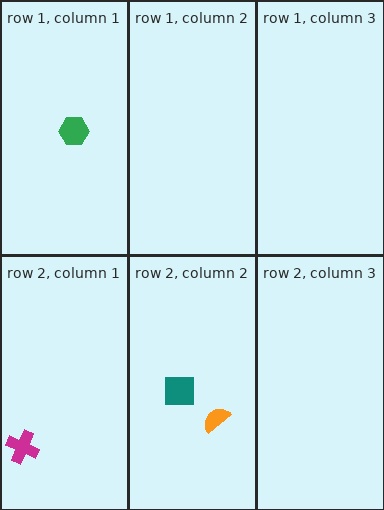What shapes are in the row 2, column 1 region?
The magenta cross.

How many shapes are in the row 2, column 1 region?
1.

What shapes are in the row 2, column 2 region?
The teal square, the orange semicircle.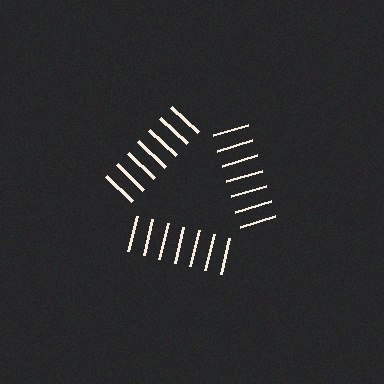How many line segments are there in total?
21 — 7 along each of the 3 edges.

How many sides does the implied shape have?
3 sides — the line-ends trace a triangle.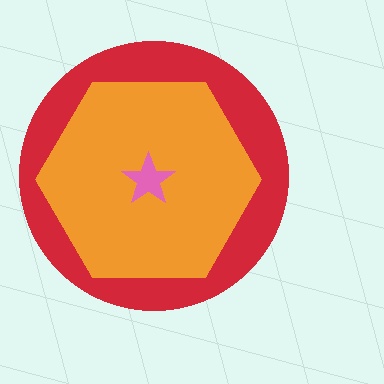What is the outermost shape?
The red circle.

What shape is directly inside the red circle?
The orange hexagon.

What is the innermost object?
The pink star.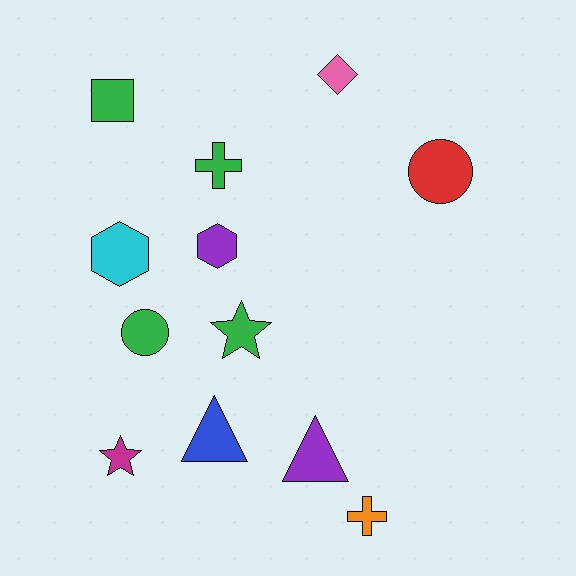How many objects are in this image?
There are 12 objects.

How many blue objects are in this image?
There is 1 blue object.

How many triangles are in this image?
There are 2 triangles.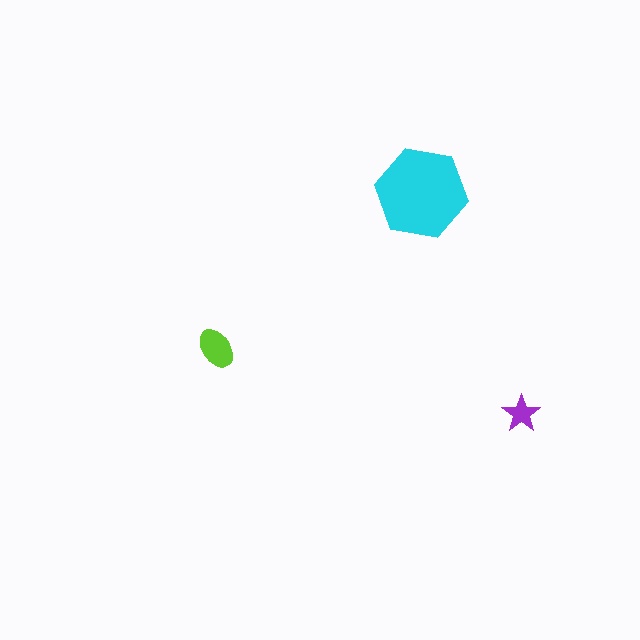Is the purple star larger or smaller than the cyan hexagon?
Smaller.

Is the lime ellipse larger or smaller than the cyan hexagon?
Smaller.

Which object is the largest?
The cyan hexagon.